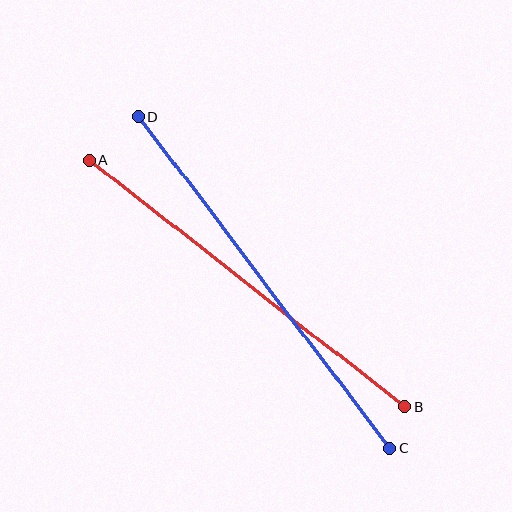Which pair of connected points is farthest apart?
Points C and D are farthest apart.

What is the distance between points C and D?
The distance is approximately 417 pixels.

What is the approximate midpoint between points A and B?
The midpoint is at approximately (247, 284) pixels.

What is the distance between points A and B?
The distance is approximately 400 pixels.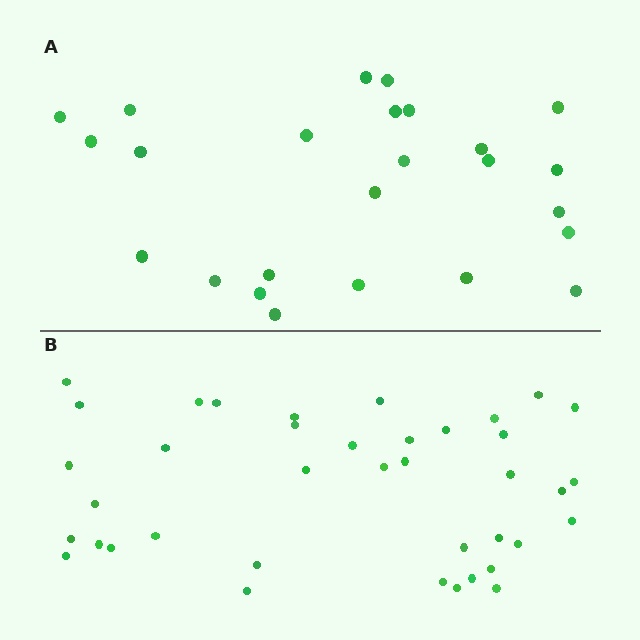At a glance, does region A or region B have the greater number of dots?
Region B (the bottom region) has more dots.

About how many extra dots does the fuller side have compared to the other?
Region B has approximately 15 more dots than region A.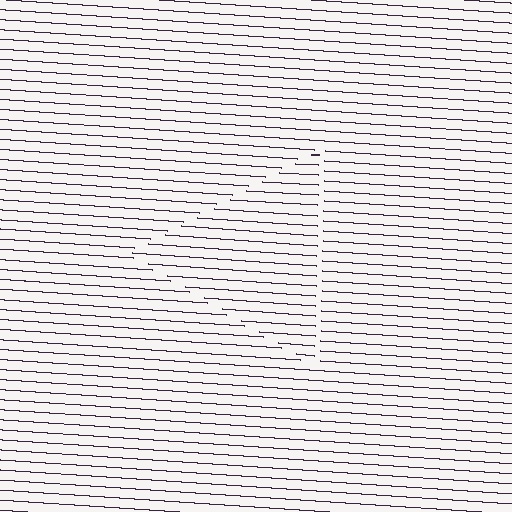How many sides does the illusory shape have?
3 sides — the line-ends trace a triangle.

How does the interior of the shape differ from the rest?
The interior of the shape contains the same grating, shifted by half a period — the contour is defined by the phase discontinuity where line-ends from the inner and outer gratings abut.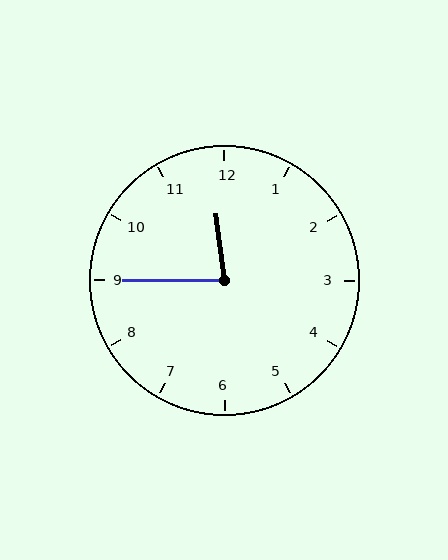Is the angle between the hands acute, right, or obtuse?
It is acute.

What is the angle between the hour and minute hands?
Approximately 82 degrees.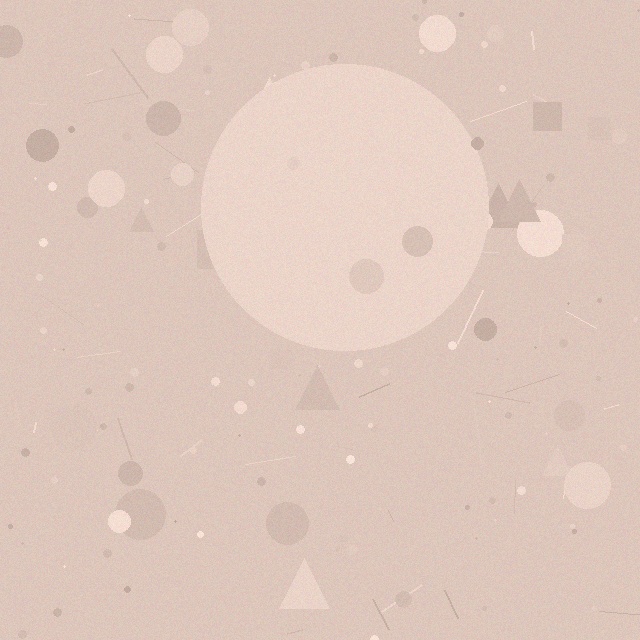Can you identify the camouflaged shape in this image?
The camouflaged shape is a circle.